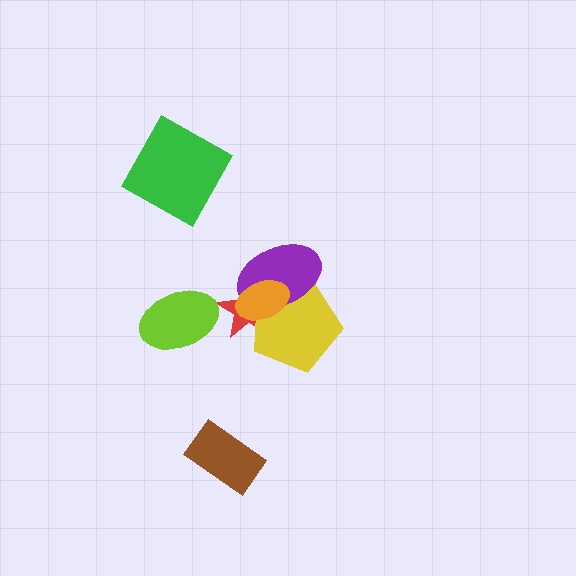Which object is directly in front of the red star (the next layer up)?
The yellow pentagon is directly in front of the red star.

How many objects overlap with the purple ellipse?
3 objects overlap with the purple ellipse.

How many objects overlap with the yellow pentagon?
3 objects overlap with the yellow pentagon.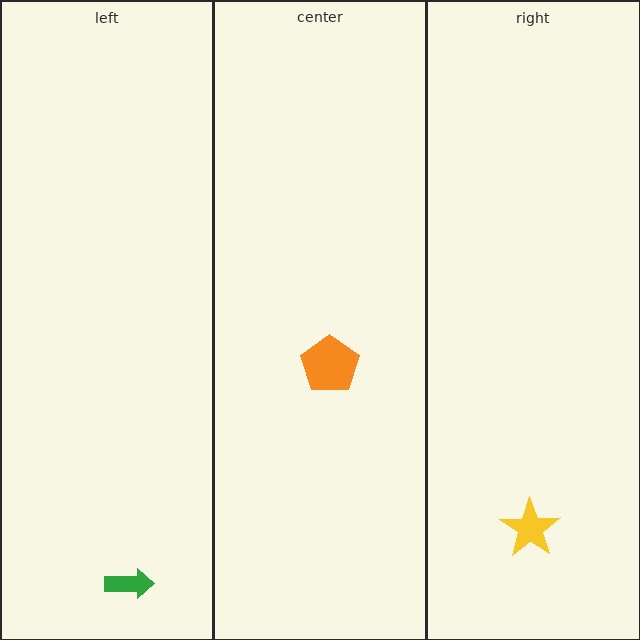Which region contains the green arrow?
The left region.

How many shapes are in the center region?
1.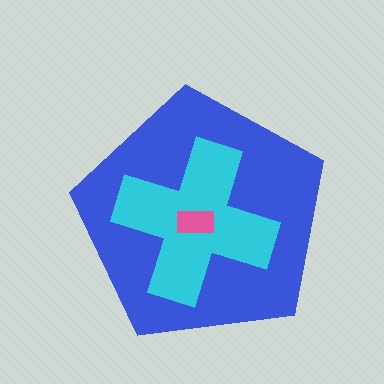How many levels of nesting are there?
3.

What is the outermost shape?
The blue pentagon.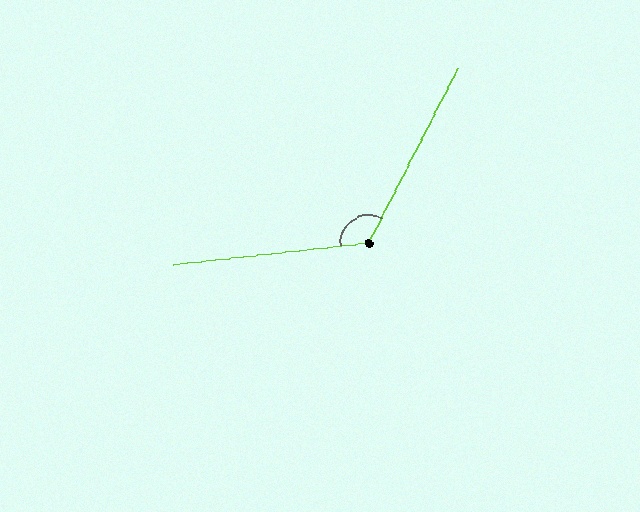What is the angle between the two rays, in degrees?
Approximately 124 degrees.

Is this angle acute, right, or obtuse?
It is obtuse.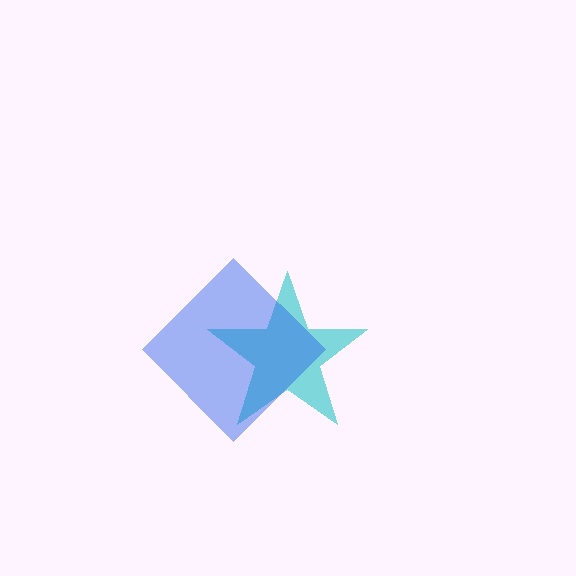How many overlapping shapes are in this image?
There are 2 overlapping shapes in the image.